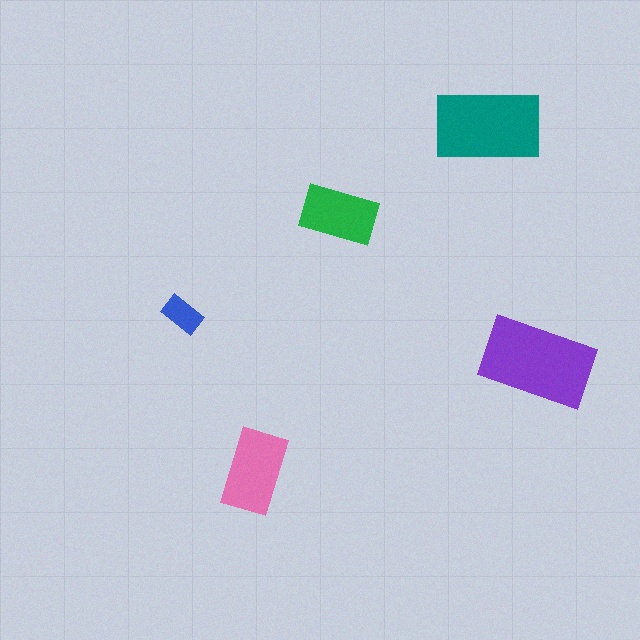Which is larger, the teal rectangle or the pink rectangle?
The teal one.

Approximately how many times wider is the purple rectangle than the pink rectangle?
About 1.5 times wider.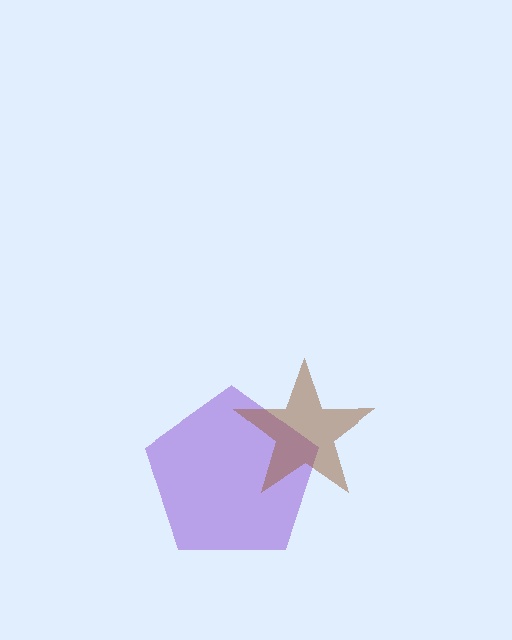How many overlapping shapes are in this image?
There are 2 overlapping shapes in the image.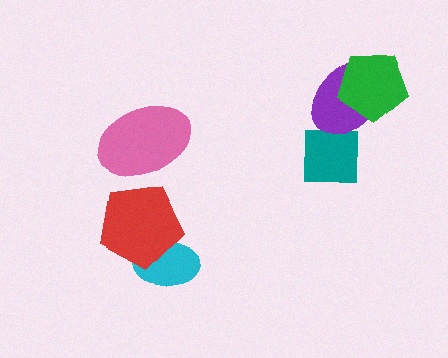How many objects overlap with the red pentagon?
1 object overlaps with the red pentagon.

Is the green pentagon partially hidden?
No, no other shape covers it.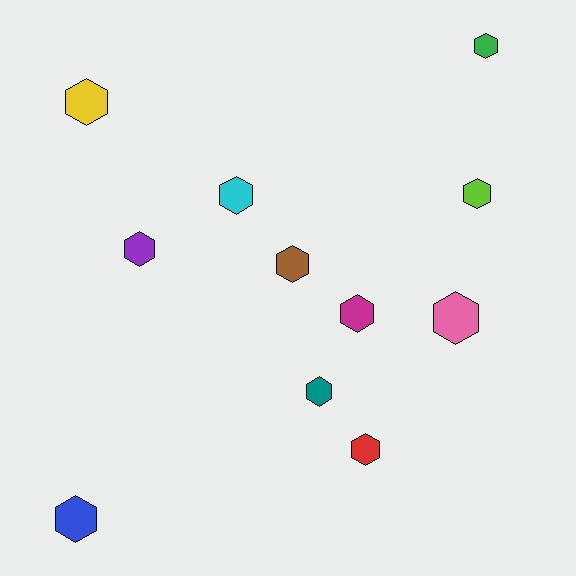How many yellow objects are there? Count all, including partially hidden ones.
There is 1 yellow object.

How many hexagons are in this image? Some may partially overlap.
There are 11 hexagons.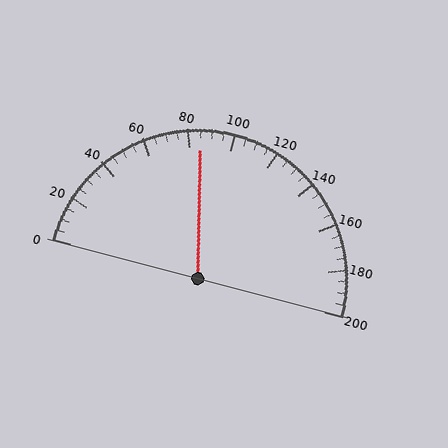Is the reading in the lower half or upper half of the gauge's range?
The reading is in the lower half of the range (0 to 200).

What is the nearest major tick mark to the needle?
The nearest major tick mark is 80.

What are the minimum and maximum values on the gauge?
The gauge ranges from 0 to 200.